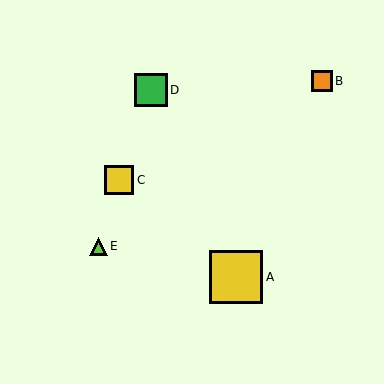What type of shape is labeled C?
Shape C is a yellow square.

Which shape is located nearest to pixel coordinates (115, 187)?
The yellow square (labeled C) at (119, 180) is nearest to that location.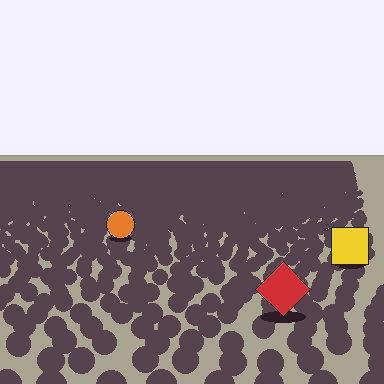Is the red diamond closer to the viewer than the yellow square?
Yes. The red diamond is closer — you can tell from the texture gradient: the ground texture is coarser near it.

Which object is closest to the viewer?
The red diamond is closest. The texture marks near it are larger and more spread out.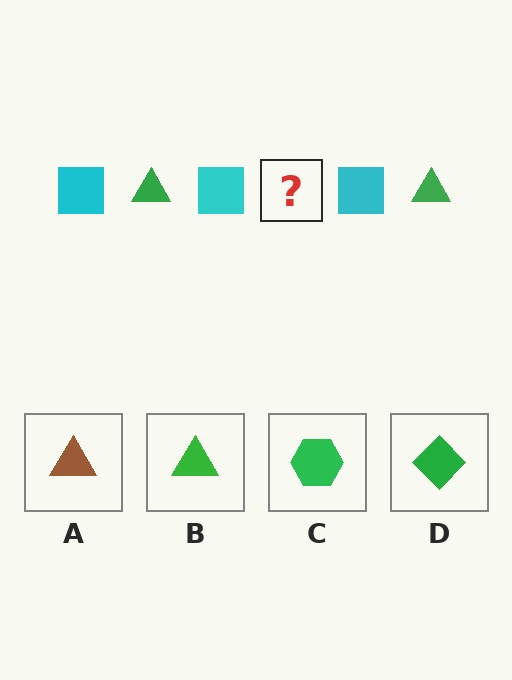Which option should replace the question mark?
Option B.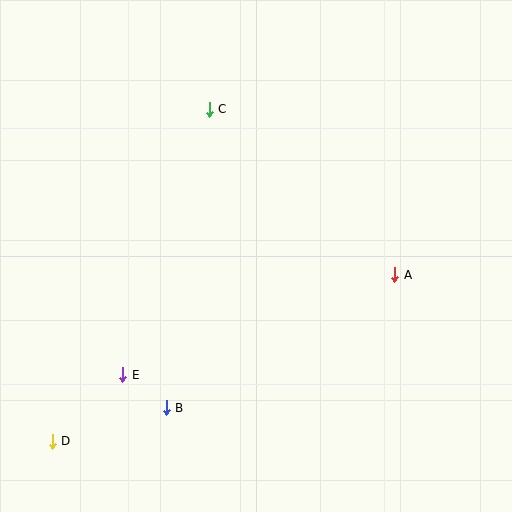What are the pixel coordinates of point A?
Point A is at (395, 275).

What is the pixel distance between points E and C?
The distance between E and C is 279 pixels.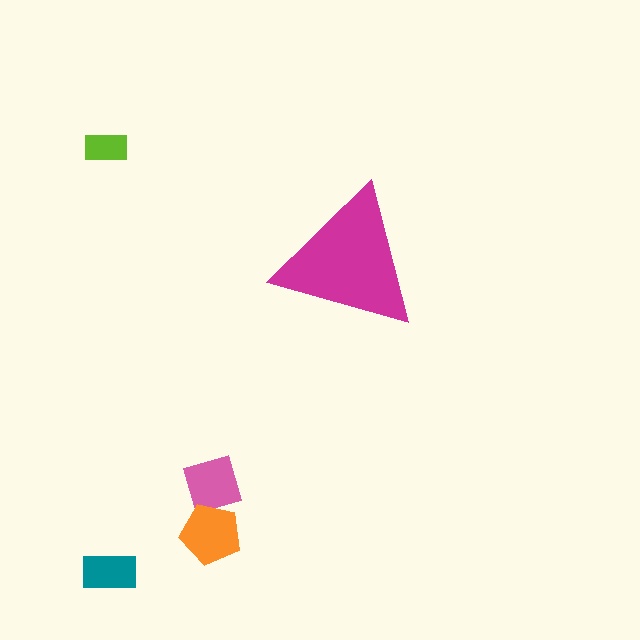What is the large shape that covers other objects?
A magenta triangle.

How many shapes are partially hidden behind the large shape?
0 shapes are partially hidden.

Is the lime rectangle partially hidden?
No, the lime rectangle is fully visible.